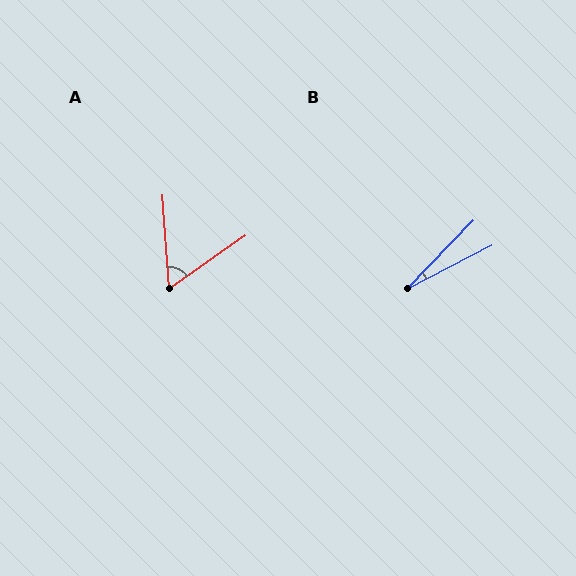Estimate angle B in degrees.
Approximately 19 degrees.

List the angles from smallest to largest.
B (19°), A (59°).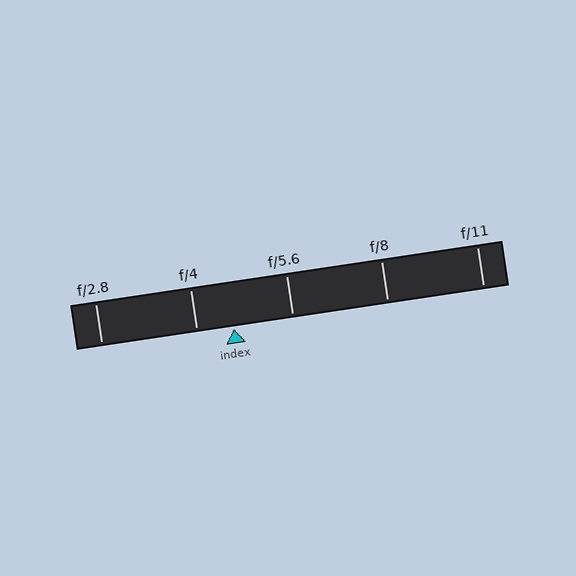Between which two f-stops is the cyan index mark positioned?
The index mark is between f/4 and f/5.6.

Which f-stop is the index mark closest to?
The index mark is closest to f/4.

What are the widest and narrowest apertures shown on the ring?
The widest aperture shown is f/2.8 and the narrowest is f/11.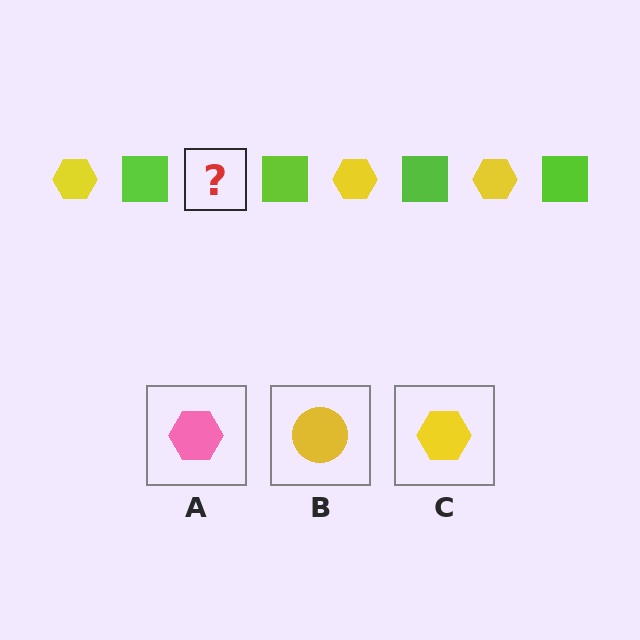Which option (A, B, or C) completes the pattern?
C.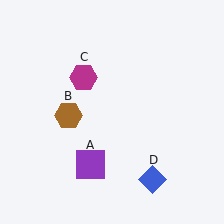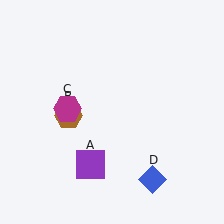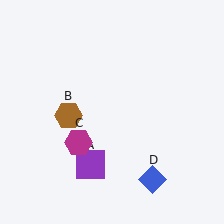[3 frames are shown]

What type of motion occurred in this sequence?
The magenta hexagon (object C) rotated counterclockwise around the center of the scene.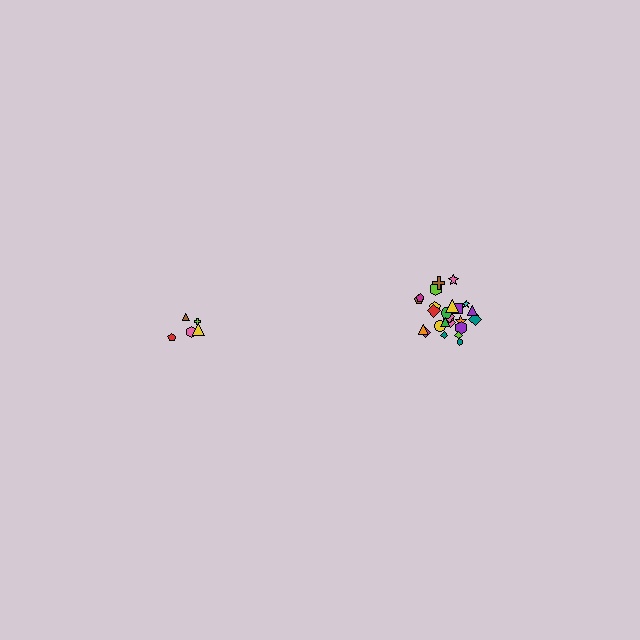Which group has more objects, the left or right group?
The right group.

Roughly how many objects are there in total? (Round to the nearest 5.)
Roughly 30 objects in total.